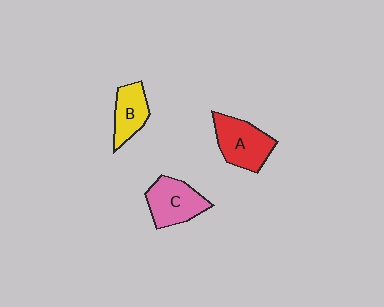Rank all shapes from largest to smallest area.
From largest to smallest: A (red), C (pink), B (yellow).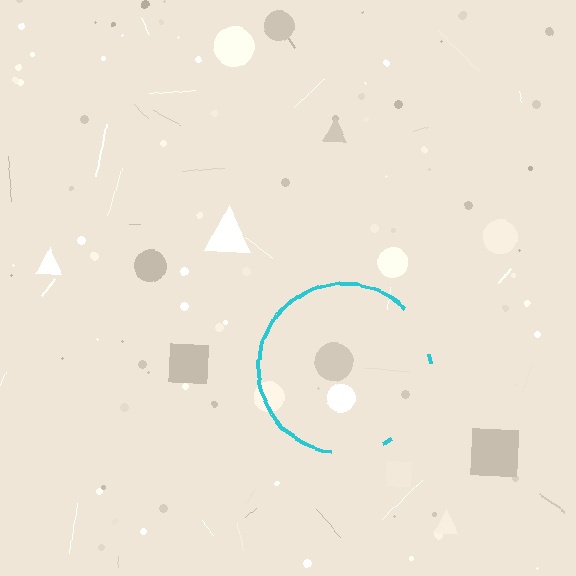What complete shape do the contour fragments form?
The contour fragments form a circle.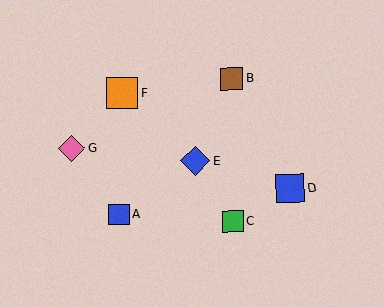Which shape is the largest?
The orange square (labeled F) is the largest.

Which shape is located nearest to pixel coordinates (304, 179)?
The blue square (labeled D) at (290, 188) is nearest to that location.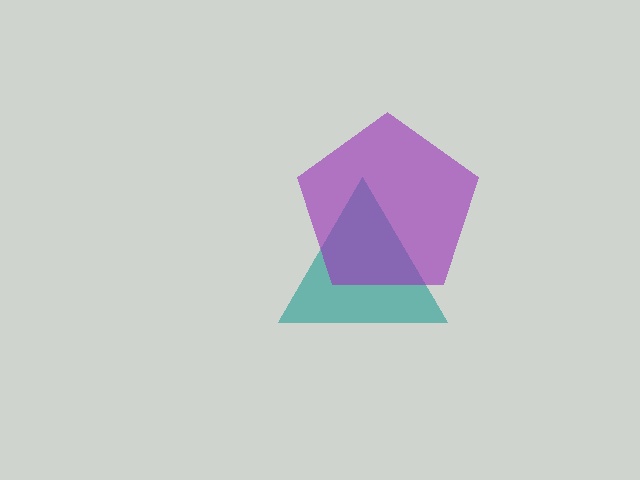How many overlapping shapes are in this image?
There are 2 overlapping shapes in the image.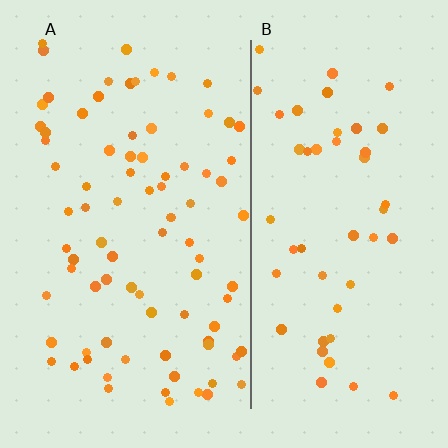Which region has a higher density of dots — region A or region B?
A (the left).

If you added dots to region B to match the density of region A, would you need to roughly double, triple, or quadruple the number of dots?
Approximately double.